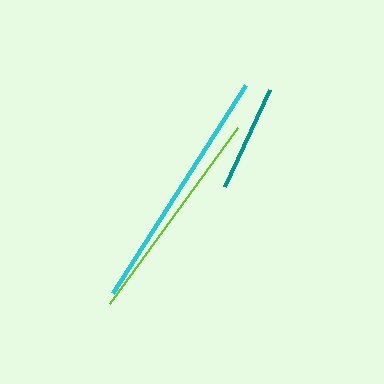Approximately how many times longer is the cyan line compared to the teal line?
The cyan line is approximately 2.3 times the length of the teal line.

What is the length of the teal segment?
The teal segment is approximately 107 pixels long.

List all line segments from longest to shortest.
From longest to shortest: cyan, lime, teal.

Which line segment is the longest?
The cyan line is the longest at approximately 247 pixels.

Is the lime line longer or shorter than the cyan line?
The cyan line is longer than the lime line.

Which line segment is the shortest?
The teal line is the shortest at approximately 107 pixels.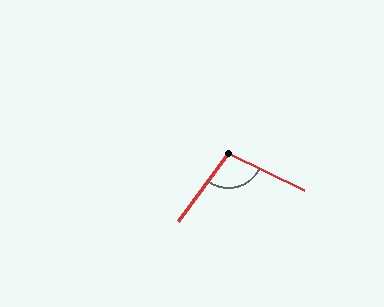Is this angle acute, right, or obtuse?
It is obtuse.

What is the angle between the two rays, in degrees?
Approximately 100 degrees.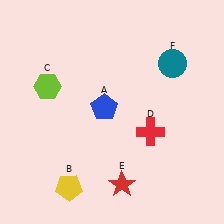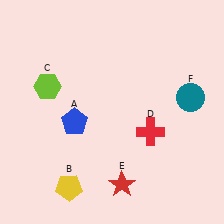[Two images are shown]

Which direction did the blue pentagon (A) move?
The blue pentagon (A) moved left.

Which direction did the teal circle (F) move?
The teal circle (F) moved down.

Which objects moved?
The objects that moved are: the blue pentagon (A), the teal circle (F).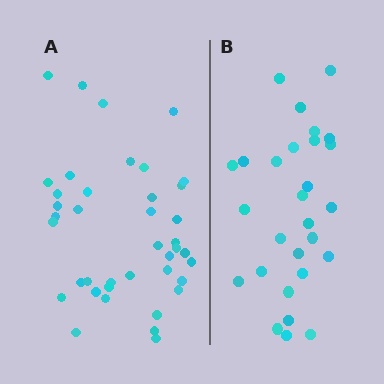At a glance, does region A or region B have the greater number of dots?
Region A (the left region) has more dots.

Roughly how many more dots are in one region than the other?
Region A has roughly 12 or so more dots than region B.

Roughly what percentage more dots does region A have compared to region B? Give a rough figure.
About 45% more.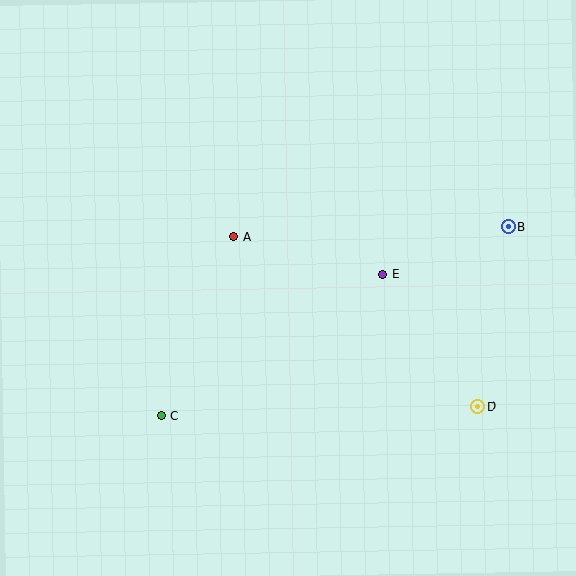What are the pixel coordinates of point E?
Point E is at (383, 275).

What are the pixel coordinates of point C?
Point C is at (161, 416).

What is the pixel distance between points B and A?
The distance between B and A is 275 pixels.